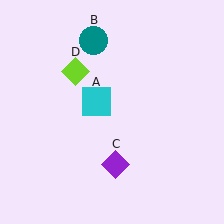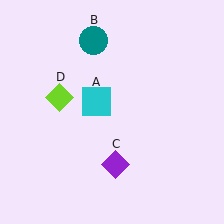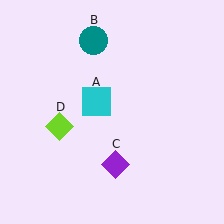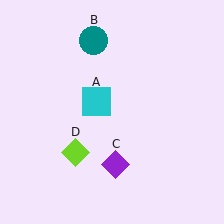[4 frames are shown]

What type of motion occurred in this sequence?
The lime diamond (object D) rotated counterclockwise around the center of the scene.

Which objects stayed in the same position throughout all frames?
Cyan square (object A) and teal circle (object B) and purple diamond (object C) remained stationary.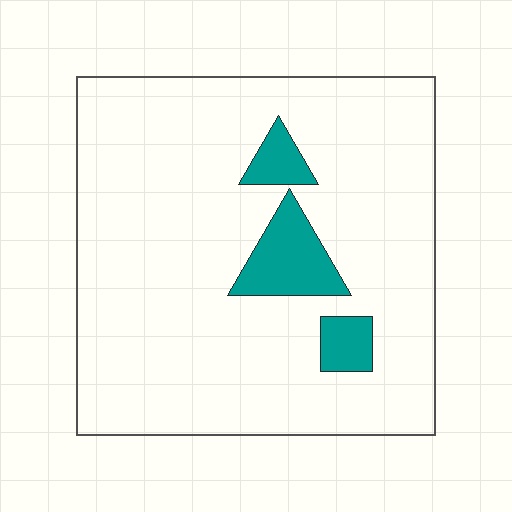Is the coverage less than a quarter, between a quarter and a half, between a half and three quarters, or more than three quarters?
Less than a quarter.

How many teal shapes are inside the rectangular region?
3.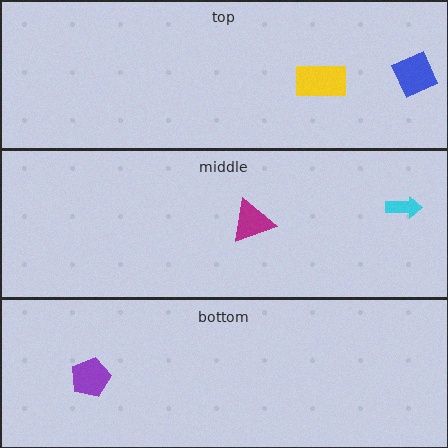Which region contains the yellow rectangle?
The top region.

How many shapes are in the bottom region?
1.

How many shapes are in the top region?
2.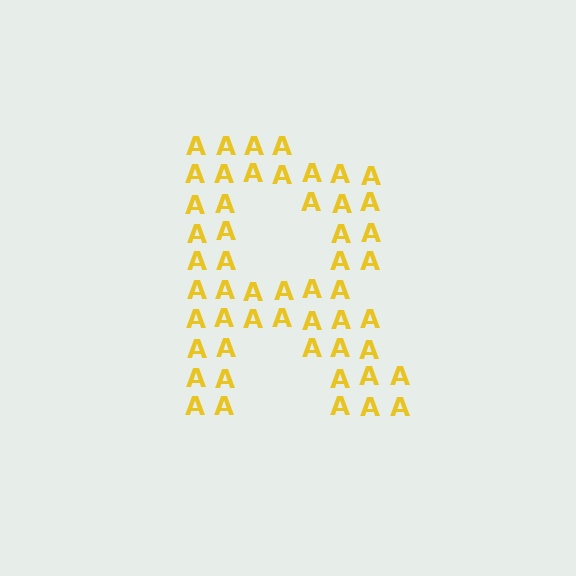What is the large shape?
The large shape is the letter R.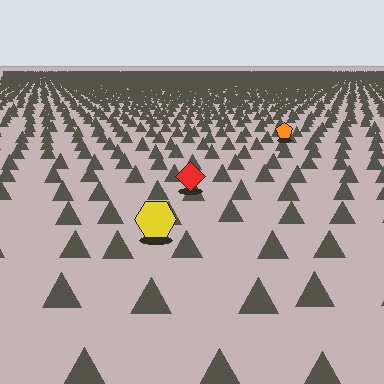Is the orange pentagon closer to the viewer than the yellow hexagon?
No. The yellow hexagon is closer — you can tell from the texture gradient: the ground texture is coarser near it.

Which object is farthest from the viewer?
The orange pentagon is farthest from the viewer. It appears smaller and the ground texture around it is denser.